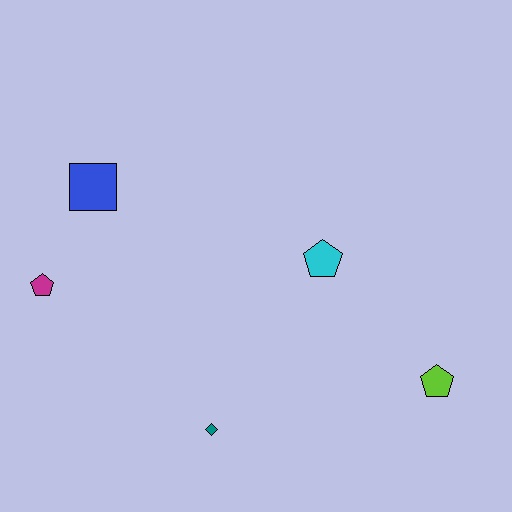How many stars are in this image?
There are no stars.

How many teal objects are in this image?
There is 1 teal object.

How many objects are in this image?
There are 5 objects.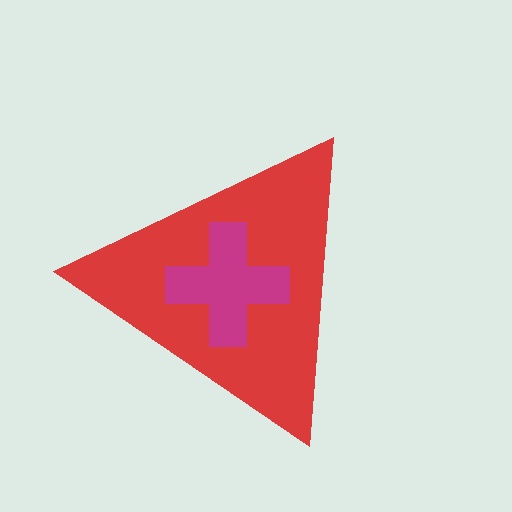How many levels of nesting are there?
2.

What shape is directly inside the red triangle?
The magenta cross.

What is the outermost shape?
The red triangle.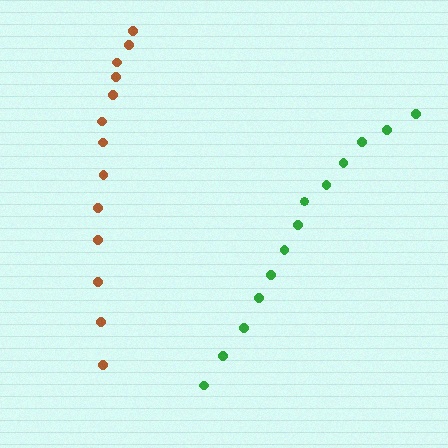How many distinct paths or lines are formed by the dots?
There are 2 distinct paths.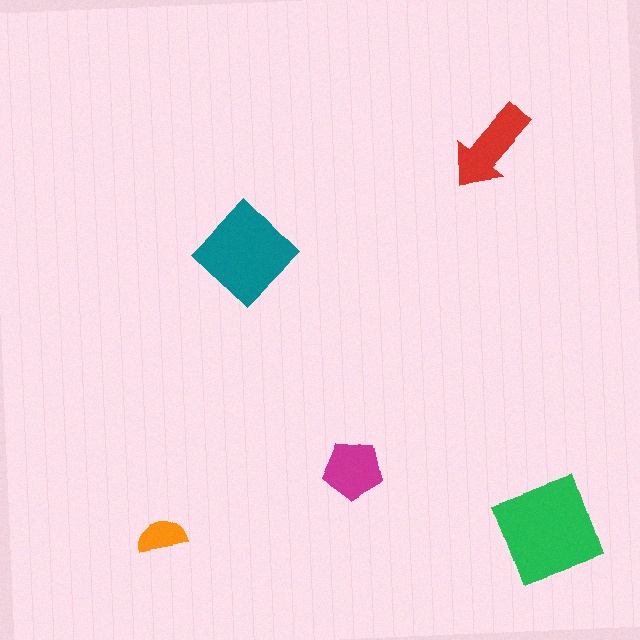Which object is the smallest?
The orange semicircle.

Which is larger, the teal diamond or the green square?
The green square.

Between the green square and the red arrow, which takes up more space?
The green square.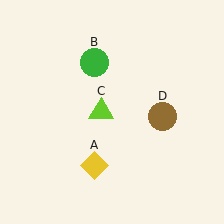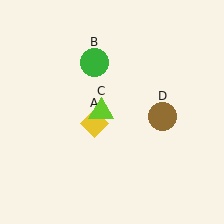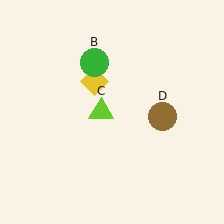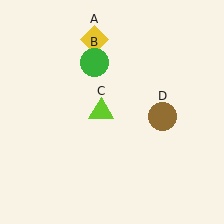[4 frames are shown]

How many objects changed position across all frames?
1 object changed position: yellow diamond (object A).